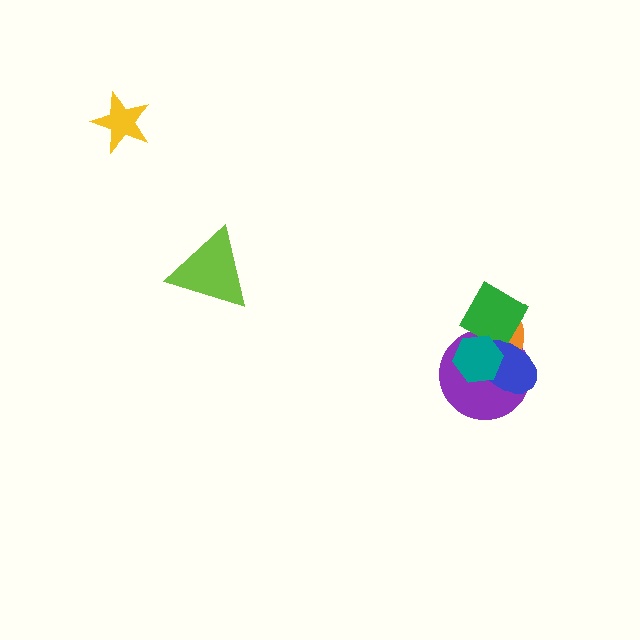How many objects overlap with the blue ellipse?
4 objects overlap with the blue ellipse.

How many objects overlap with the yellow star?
0 objects overlap with the yellow star.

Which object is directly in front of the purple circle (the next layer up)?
The orange ellipse is directly in front of the purple circle.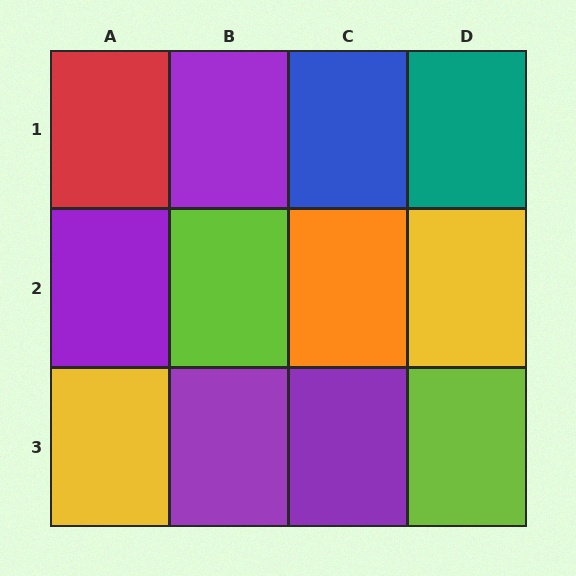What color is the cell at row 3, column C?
Purple.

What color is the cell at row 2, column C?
Orange.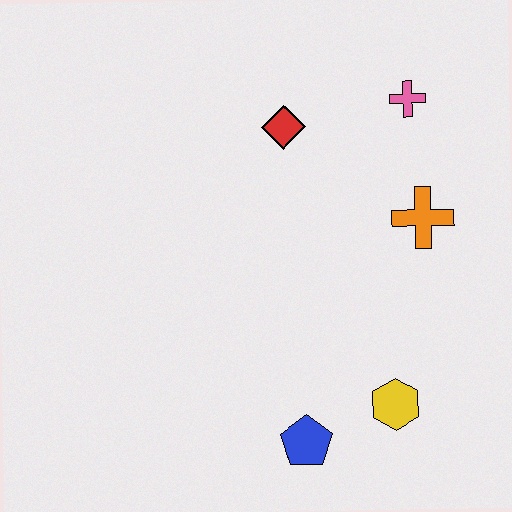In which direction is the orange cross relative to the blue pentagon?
The orange cross is above the blue pentagon.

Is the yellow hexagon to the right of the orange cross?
No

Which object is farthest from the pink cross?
The blue pentagon is farthest from the pink cross.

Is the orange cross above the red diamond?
No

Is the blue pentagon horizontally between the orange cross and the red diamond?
Yes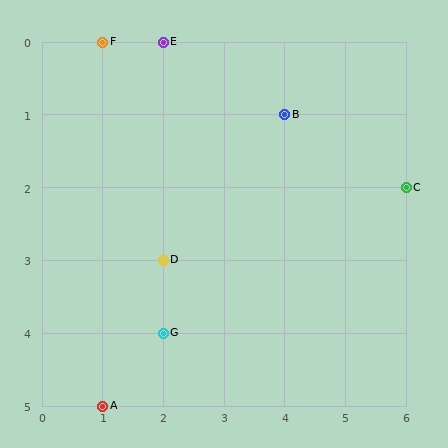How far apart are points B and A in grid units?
Points B and A are 3 columns and 4 rows apart (about 5.0 grid units diagonally).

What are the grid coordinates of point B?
Point B is at grid coordinates (4, 1).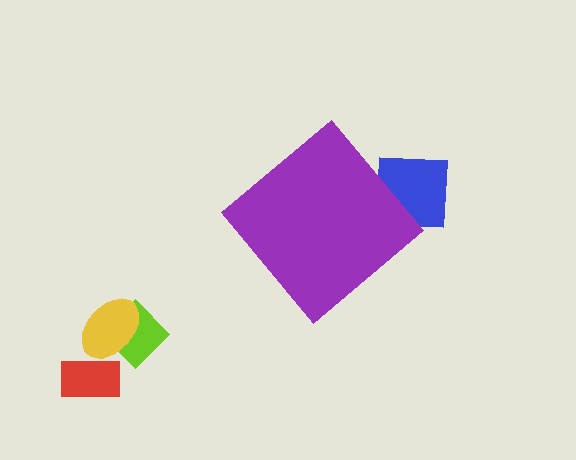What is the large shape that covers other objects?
A purple diamond.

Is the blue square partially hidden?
Yes, the blue square is partially hidden behind the purple diamond.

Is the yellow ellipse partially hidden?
No, the yellow ellipse is fully visible.